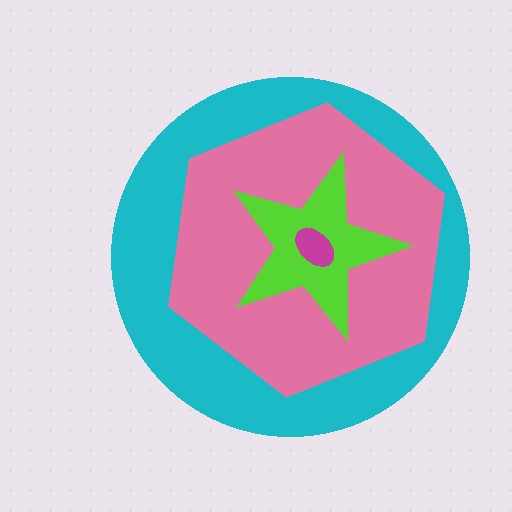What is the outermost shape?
The cyan circle.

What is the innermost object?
The magenta ellipse.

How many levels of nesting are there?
4.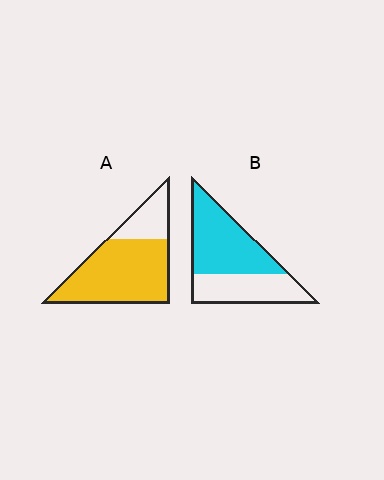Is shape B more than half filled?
Yes.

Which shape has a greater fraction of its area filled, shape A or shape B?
Shape A.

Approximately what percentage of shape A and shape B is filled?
A is approximately 75% and B is approximately 60%.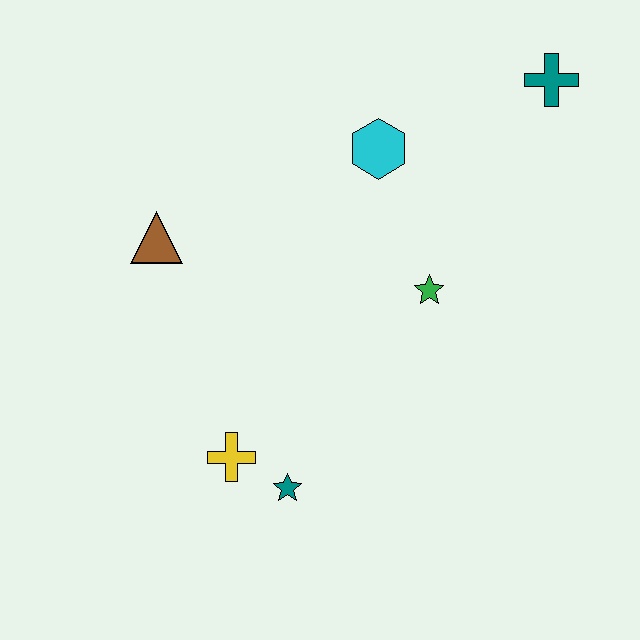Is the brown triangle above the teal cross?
No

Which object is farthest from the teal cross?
The yellow cross is farthest from the teal cross.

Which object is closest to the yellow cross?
The teal star is closest to the yellow cross.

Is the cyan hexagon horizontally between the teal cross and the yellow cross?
Yes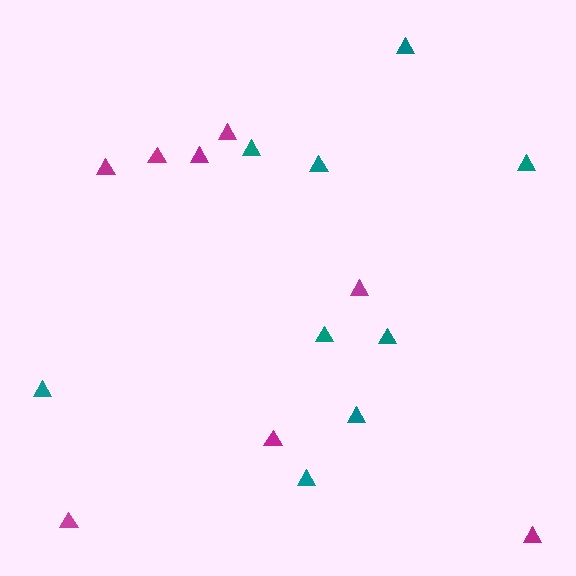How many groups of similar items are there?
There are 2 groups: one group of magenta triangles (8) and one group of teal triangles (9).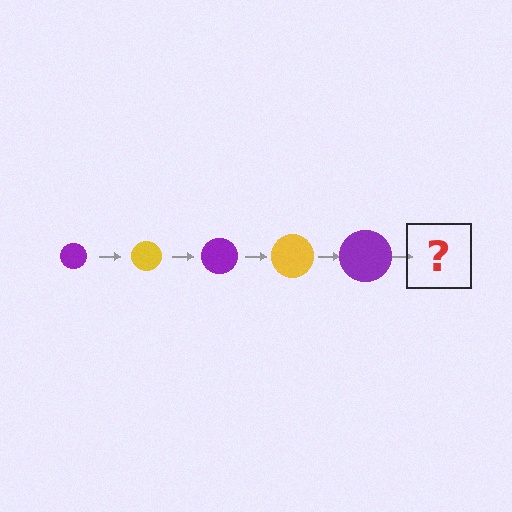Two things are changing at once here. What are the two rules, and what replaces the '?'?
The two rules are that the circle grows larger each step and the color cycles through purple and yellow. The '?' should be a yellow circle, larger than the previous one.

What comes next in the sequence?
The next element should be a yellow circle, larger than the previous one.